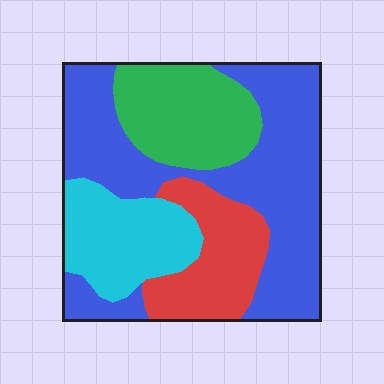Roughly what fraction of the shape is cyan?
Cyan takes up about one sixth (1/6) of the shape.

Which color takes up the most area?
Blue, at roughly 45%.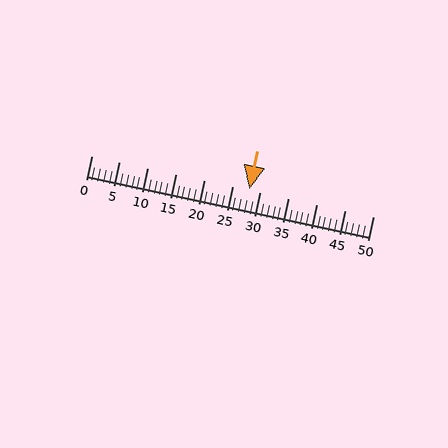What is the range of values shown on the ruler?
The ruler shows values from 0 to 50.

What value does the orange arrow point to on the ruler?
The orange arrow points to approximately 28.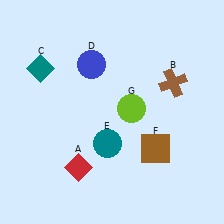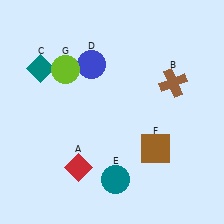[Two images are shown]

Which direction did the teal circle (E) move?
The teal circle (E) moved down.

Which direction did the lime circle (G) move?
The lime circle (G) moved left.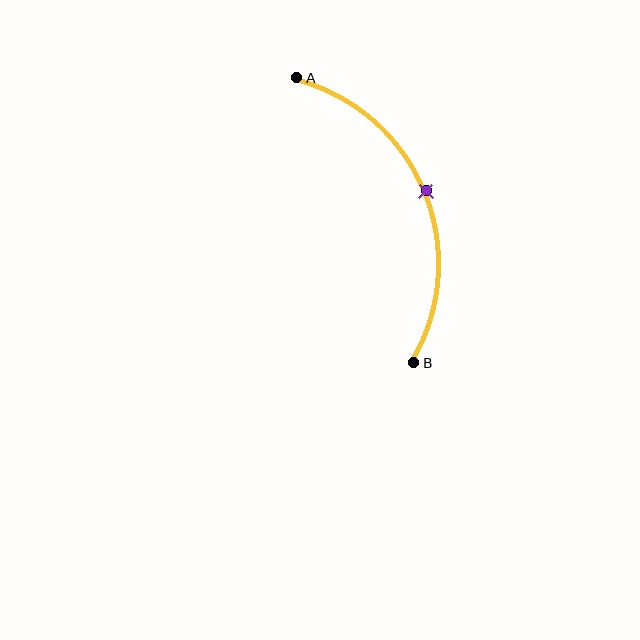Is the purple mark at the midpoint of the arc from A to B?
Yes. The purple mark lies on the arc at equal arc-length from both A and B — it is the arc midpoint.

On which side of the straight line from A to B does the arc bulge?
The arc bulges to the right of the straight line connecting A and B.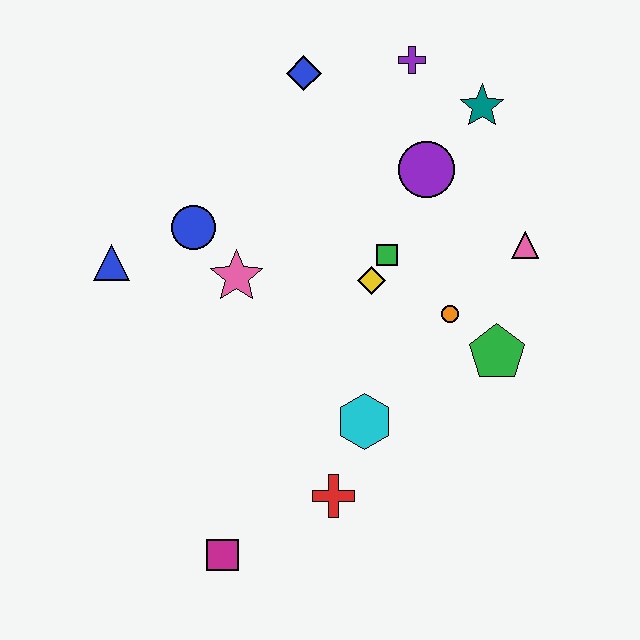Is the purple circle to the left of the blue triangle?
No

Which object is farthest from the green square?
The magenta square is farthest from the green square.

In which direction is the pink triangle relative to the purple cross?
The pink triangle is below the purple cross.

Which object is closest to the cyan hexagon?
The red cross is closest to the cyan hexagon.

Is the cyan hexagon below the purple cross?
Yes